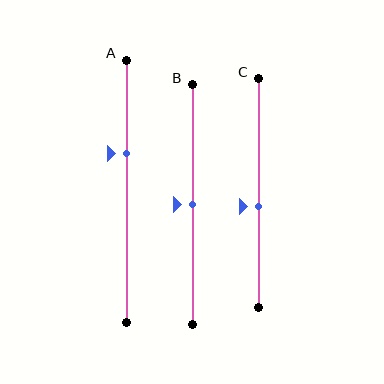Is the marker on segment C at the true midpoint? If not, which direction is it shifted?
No, the marker on segment C is shifted downward by about 6% of the segment length.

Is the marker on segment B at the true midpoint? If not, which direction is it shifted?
Yes, the marker on segment B is at the true midpoint.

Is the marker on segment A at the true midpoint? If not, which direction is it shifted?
No, the marker on segment A is shifted upward by about 14% of the segment length.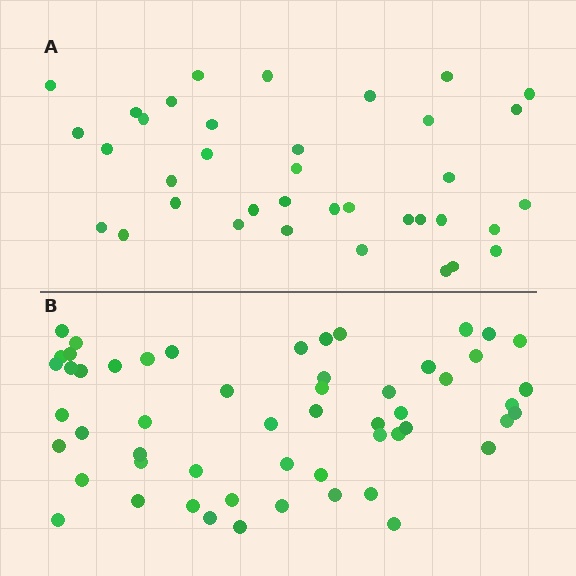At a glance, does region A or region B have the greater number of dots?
Region B (the bottom region) has more dots.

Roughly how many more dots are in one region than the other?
Region B has approximately 20 more dots than region A.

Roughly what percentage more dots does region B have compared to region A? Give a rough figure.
About 50% more.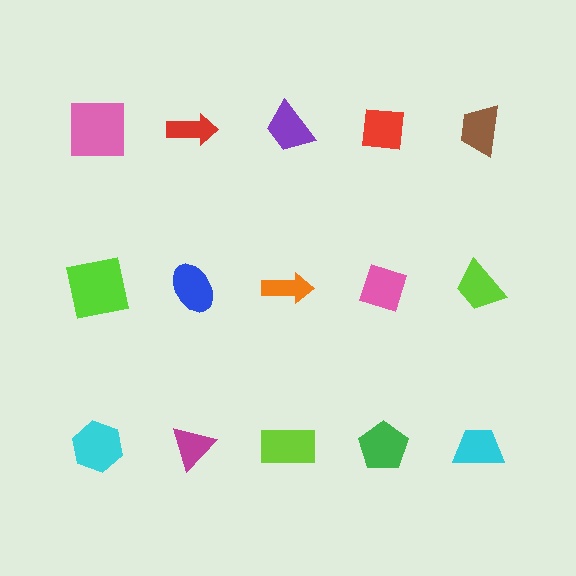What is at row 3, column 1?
A cyan hexagon.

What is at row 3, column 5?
A cyan trapezoid.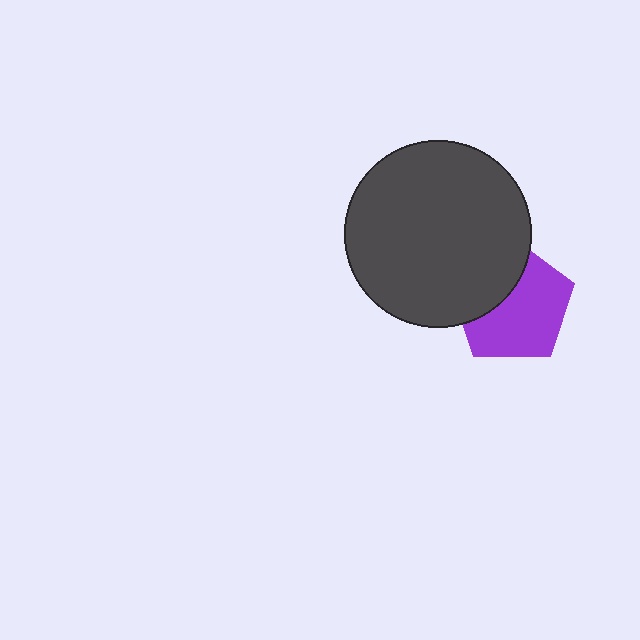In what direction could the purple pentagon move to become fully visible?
The purple pentagon could move toward the lower-right. That would shift it out from behind the dark gray circle entirely.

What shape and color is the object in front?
The object in front is a dark gray circle.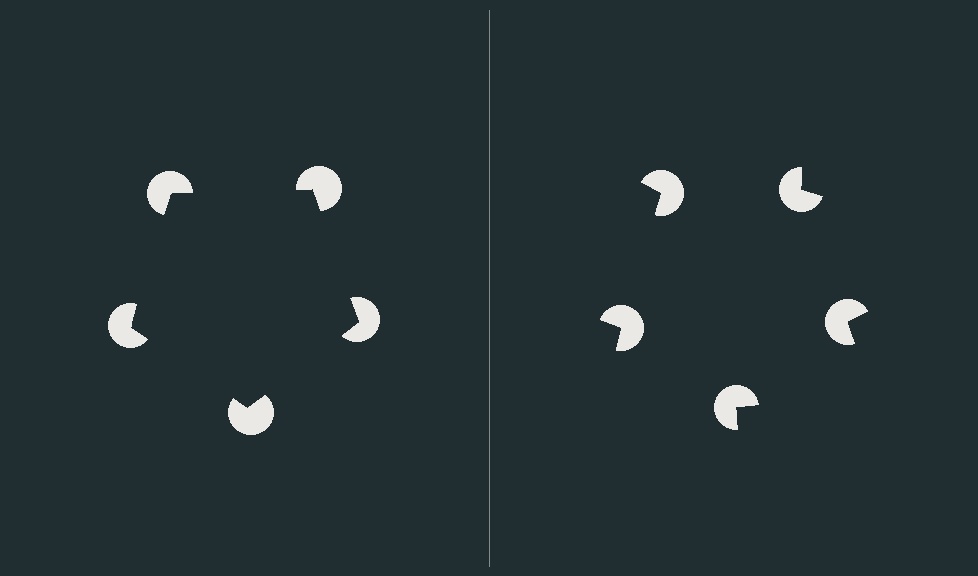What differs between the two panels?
The pac-man discs are positioned identically on both sides; only the wedge orientations differ. On the left they align to a pentagon; on the right they are misaligned.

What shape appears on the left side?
An illusory pentagon.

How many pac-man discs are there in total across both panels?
10 — 5 on each side.